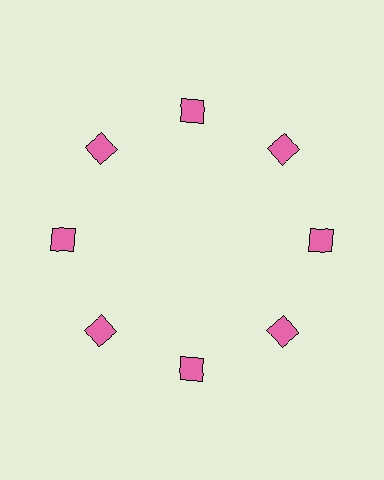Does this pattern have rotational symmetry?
Yes, this pattern has 8-fold rotational symmetry. It looks the same after rotating 45 degrees around the center.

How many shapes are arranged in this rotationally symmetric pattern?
There are 8 shapes, arranged in 8 groups of 1.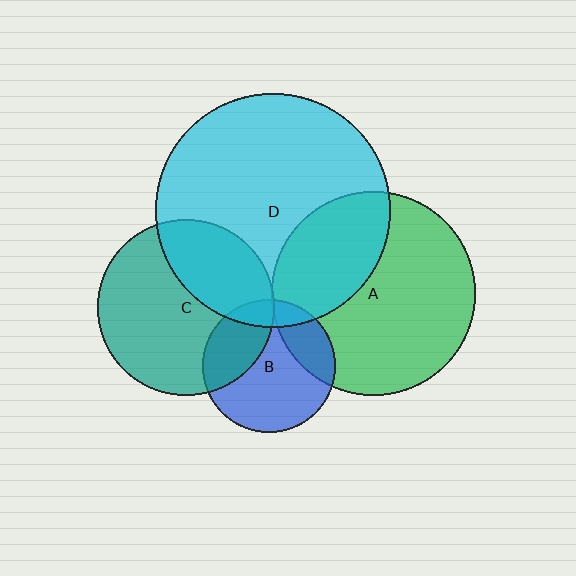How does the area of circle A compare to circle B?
Approximately 2.3 times.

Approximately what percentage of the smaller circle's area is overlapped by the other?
Approximately 5%.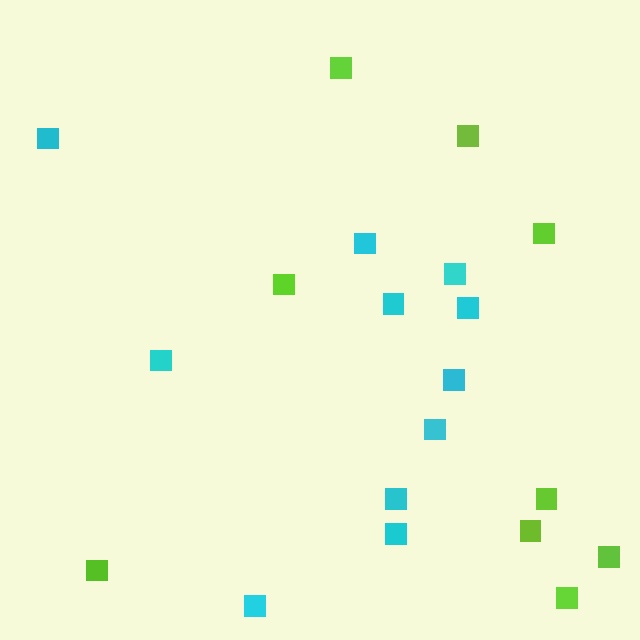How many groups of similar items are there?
There are 2 groups: one group of cyan squares (11) and one group of lime squares (9).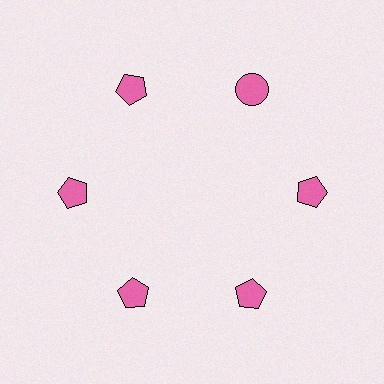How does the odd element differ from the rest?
It has a different shape: circle instead of pentagon.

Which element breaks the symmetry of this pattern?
The pink circle at roughly the 1 o'clock position breaks the symmetry. All other shapes are pink pentagons.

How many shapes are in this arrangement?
There are 6 shapes arranged in a ring pattern.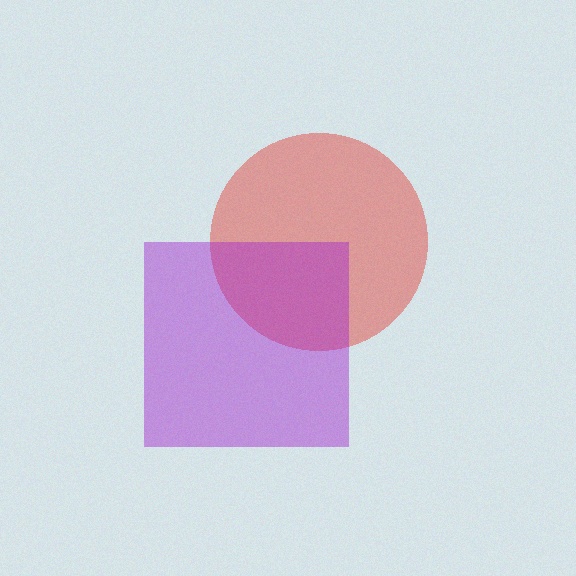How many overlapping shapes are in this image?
There are 2 overlapping shapes in the image.